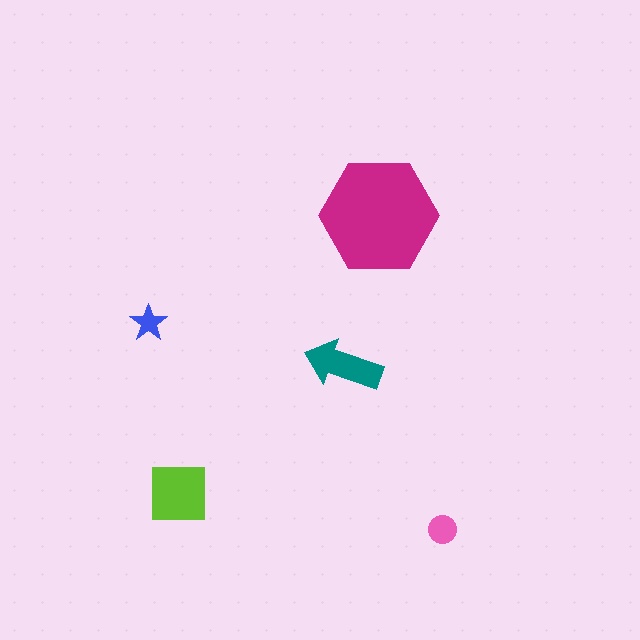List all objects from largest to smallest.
The magenta hexagon, the lime square, the teal arrow, the pink circle, the blue star.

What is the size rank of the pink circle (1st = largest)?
4th.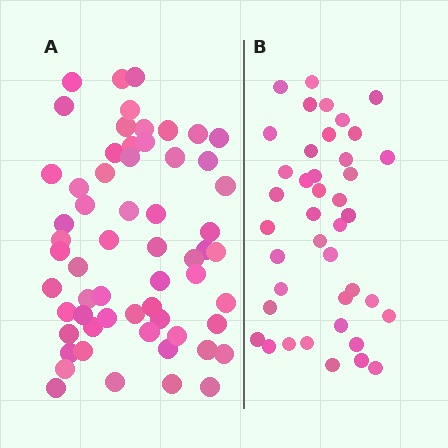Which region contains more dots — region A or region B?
Region A (the left region) has more dots.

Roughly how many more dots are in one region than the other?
Region A has approximately 20 more dots than region B.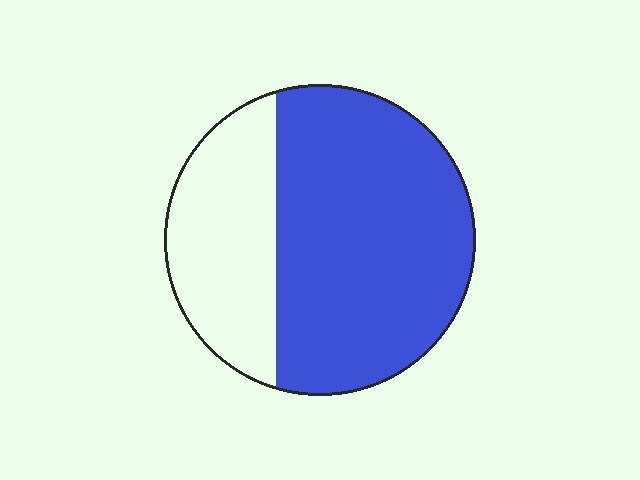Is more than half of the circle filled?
Yes.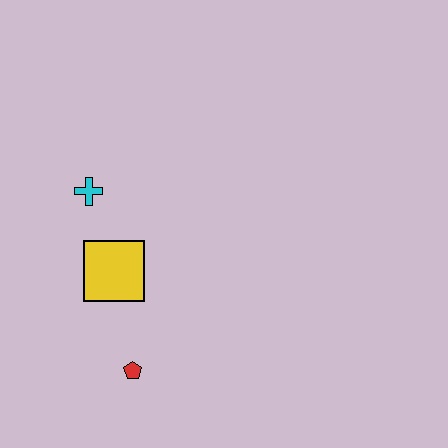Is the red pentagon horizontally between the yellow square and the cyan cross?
No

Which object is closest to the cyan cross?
The yellow square is closest to the cyan cross.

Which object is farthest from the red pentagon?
The cyan cross is farthest from the red pentagon.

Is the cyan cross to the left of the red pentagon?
Yes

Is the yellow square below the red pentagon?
No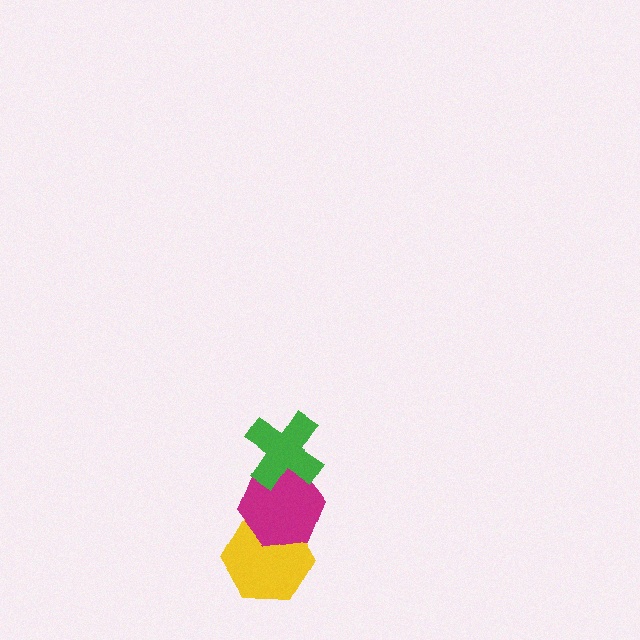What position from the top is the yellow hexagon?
The yellow hexagon is 3rd from the top.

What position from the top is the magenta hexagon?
The magenta hexagon is 2nd from the top.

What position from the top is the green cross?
The green cross is 1st from the top.